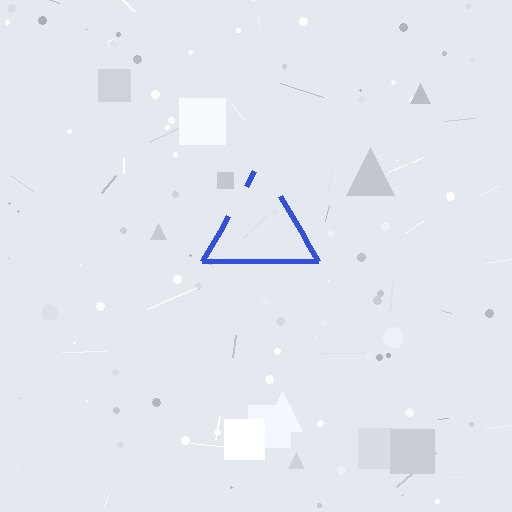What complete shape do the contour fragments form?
The contour fragments form a triangle.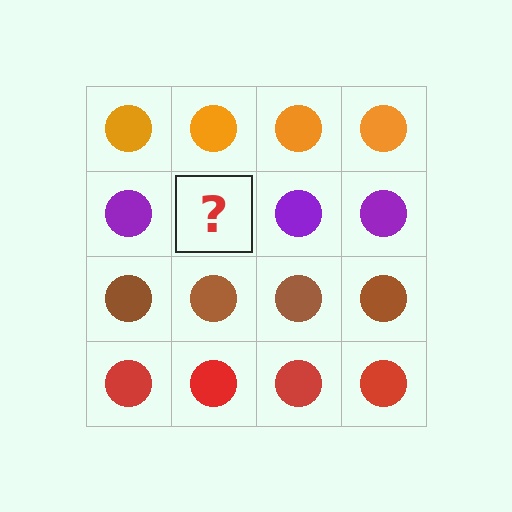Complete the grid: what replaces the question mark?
The question mark should be replaced with a purple circle.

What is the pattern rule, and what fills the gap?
The rule is that each row has a consistent color. The gap should be filled with a purple circle.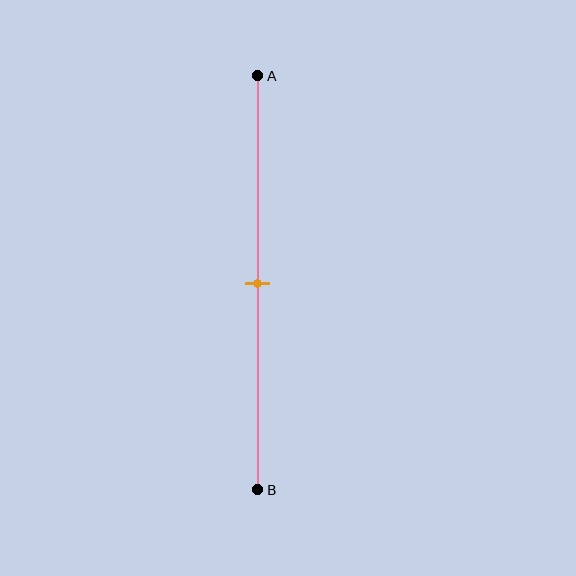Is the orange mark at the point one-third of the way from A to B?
No, the mark is at about 50% from A, not at the 33% one-third point.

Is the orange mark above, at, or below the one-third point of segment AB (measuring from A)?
The orange mark is below the one-third point of segment AB.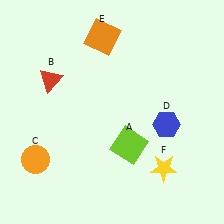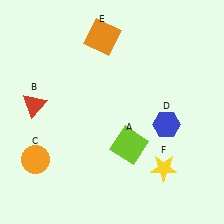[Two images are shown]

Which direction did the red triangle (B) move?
The red triangle (B) moved down.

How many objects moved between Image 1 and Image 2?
1 object moved between the two images.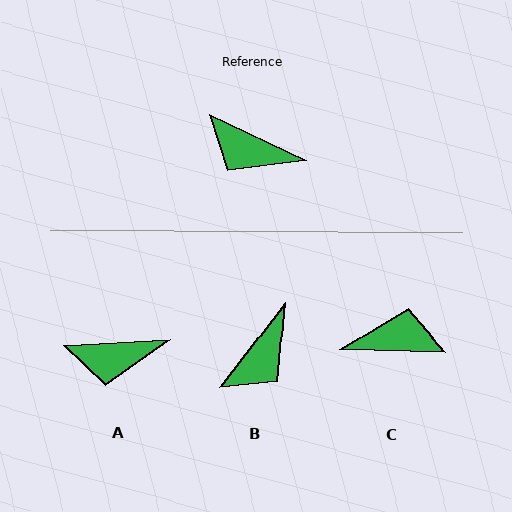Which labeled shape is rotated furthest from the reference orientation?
C, about 156 degrees away.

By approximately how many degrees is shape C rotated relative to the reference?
Approximately 156 degrees clockwise.